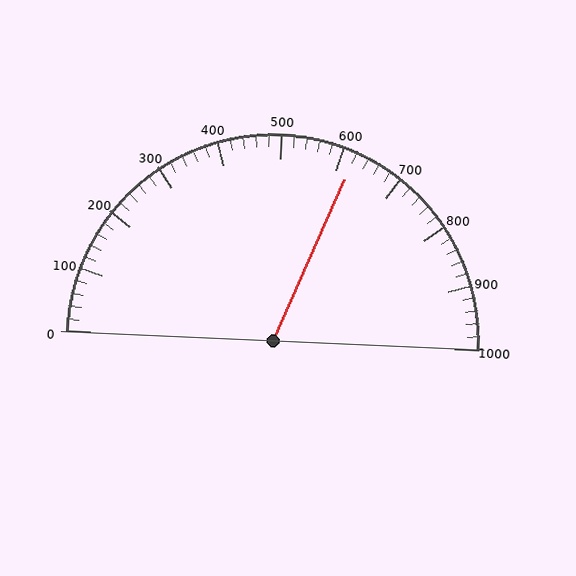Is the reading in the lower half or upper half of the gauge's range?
The reading is in the upper half of the range (0 to 1000).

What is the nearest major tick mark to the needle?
The nearest major tick mark is 600.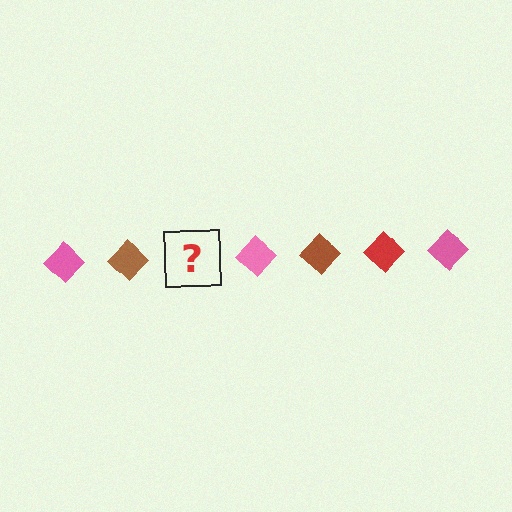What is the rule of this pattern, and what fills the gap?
The rule is that the pattern cycles through pink, brown, red diamonds. The gap should be filled with a red diamond.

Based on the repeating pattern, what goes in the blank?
The blank should be a red diamond.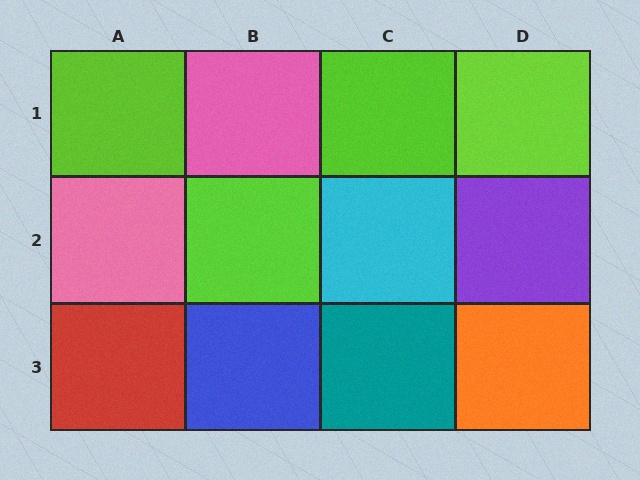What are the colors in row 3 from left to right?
Red, blue, teal, orange.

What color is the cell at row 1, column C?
Lime.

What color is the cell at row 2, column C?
Cyan.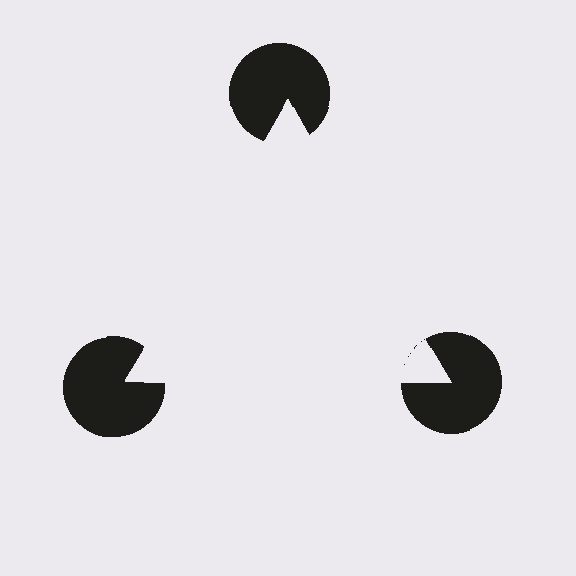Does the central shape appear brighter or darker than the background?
It typically appears slightly brighter than the background, even though no actual brightness change is drawn.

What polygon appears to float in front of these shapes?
An illusory triangle — its edges are inferred from the aligned wedge cuts in the pac-man discs, not physically drawn.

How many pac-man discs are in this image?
There are 3 — one at each vertex of the illusory triangle.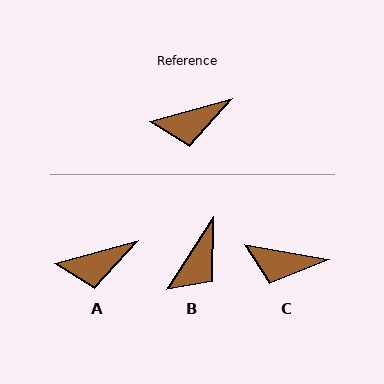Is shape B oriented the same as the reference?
No, it is off by about 42 degrees.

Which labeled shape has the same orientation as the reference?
A.